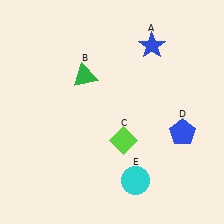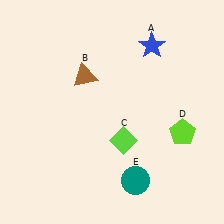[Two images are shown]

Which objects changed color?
B changed from green to brown. D changed from blue to lime. E changed from cyan to teal.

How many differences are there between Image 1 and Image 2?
There are 3 differences between the two images.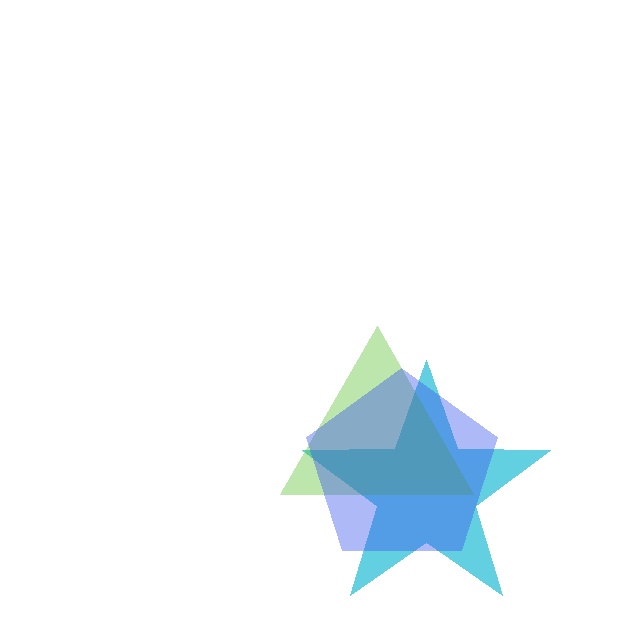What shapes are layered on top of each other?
The layered shapes are: a cyan star, a lime triangle, a blue pentagon.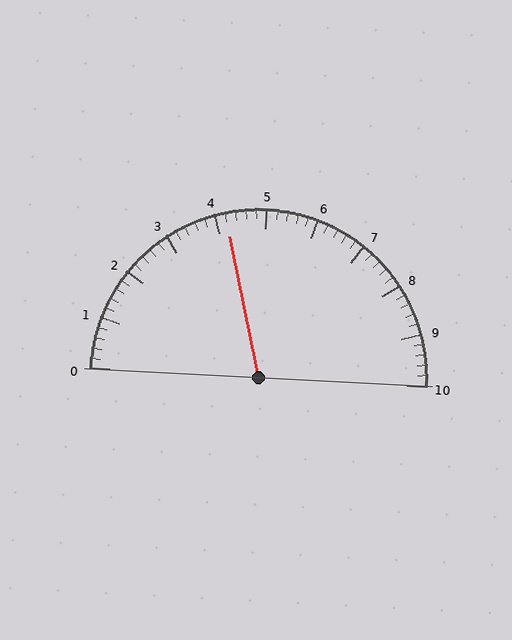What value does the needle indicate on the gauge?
The needle indicates approximately 4.2.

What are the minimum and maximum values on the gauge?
The gauge ranges from 0 to 10.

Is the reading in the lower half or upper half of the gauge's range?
The reading is in the lower half of the range (0 to 10).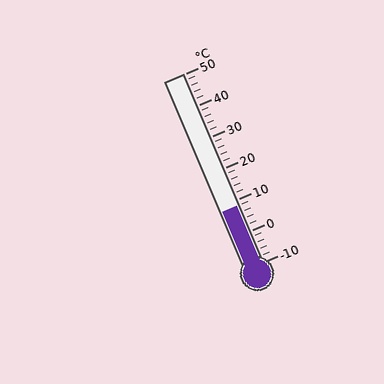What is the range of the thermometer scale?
The thermometer scale ranges from -10°C to 50°C.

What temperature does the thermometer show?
The thermometer shows approximately 8°C.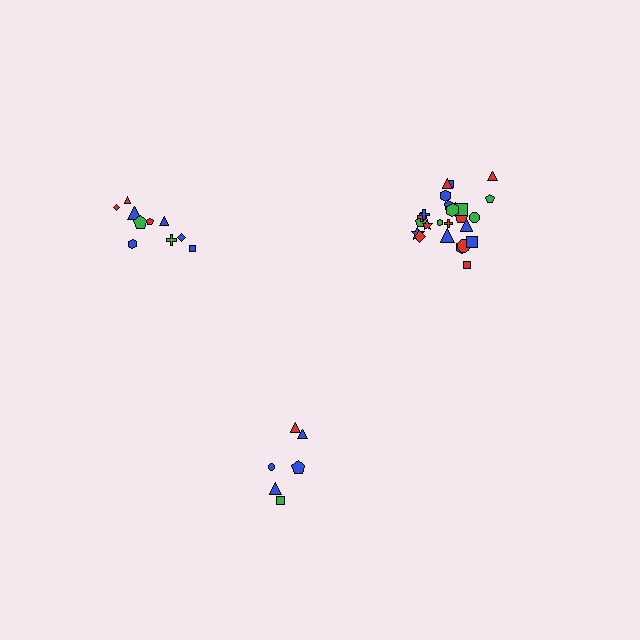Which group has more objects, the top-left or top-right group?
The top-right group.